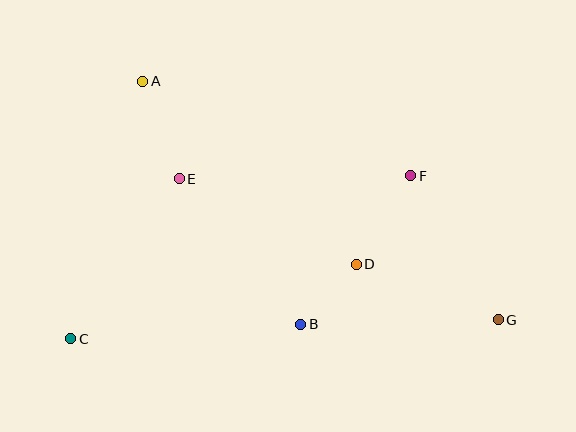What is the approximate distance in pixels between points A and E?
The distance between A and E is approximately 104 pixels.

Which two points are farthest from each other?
Points A and G are farthest from each other.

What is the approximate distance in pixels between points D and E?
The distance between D and E is approximately 196 pixels.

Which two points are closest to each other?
Points B and D are closest to each other.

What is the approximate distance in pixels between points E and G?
The distance between E and G is approximately 348 pixels.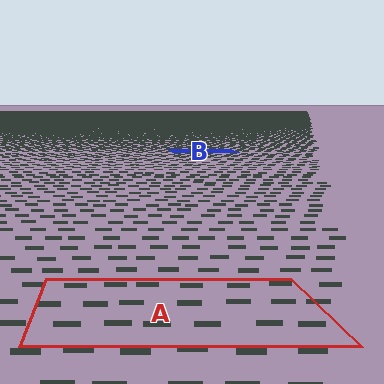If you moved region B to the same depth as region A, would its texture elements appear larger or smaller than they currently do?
They would appear larger. At a closer depth, the same texture elements are projected at a bigger on-screen size.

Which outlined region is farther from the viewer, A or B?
Region B is farther from the viewer — the texture elements inside it appear smaller and more densely packed.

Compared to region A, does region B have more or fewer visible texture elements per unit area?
Region B has more texture elements per unit area — they are packed more densely because it is farther away.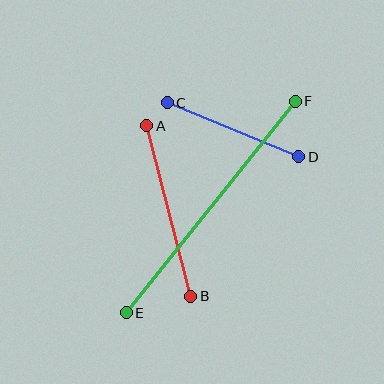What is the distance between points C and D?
The distance is approximately 142 pixels.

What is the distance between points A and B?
The distance is approximately 176 pixels.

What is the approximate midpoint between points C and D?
The midpoint is at approximately (233, 130) pixels.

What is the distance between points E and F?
The distance is approximately 271 pixels.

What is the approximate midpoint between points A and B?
The midpoint is at approximately (169, 211) pixels.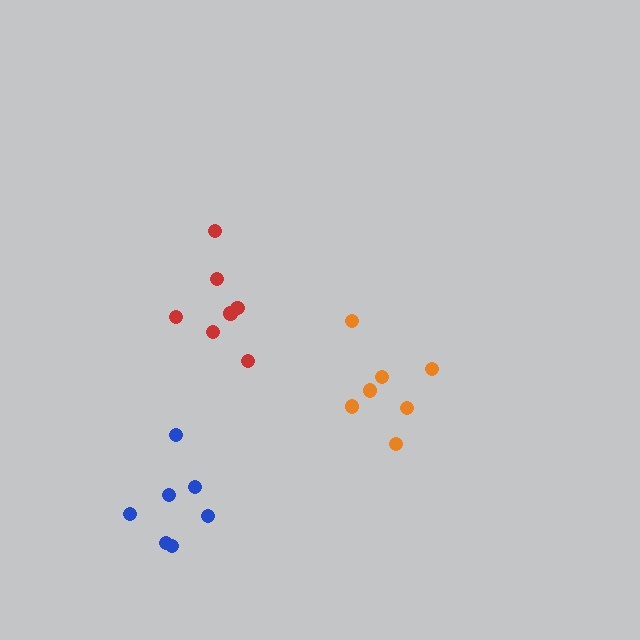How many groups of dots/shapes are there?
There are 3 groups.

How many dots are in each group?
Group 1: 7 dots, Group 2: 7 dots, Group 3: 7 dots (21 total).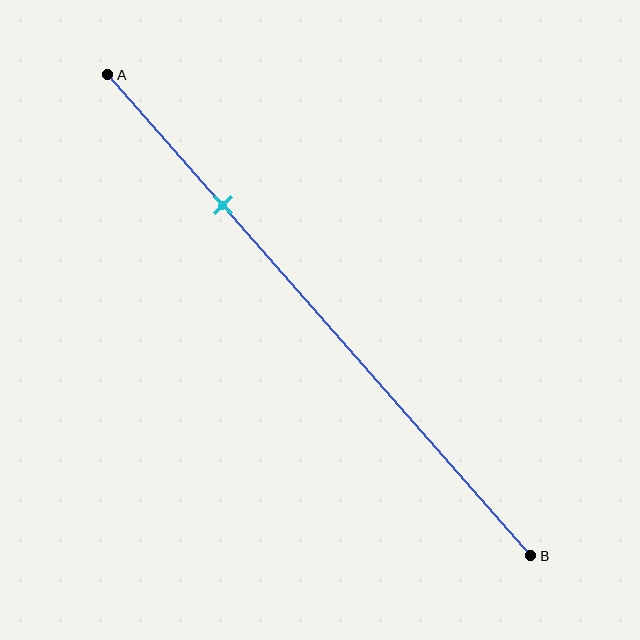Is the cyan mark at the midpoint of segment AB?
No, the mark is at about 25% from A, not at the 50% midpoint.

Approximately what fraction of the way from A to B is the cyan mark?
The cyan mark is approximately 25% of the way from A to B.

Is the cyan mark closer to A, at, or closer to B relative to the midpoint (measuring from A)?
The cyan mark is closer to point A than the midpoint of segment AB.